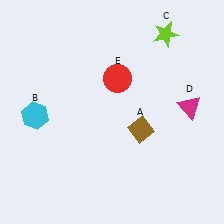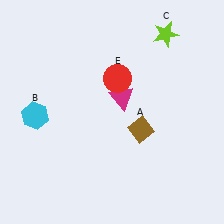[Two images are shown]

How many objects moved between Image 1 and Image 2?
1 object moved between the two images.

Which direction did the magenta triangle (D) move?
The magenta triangle (D) moved left.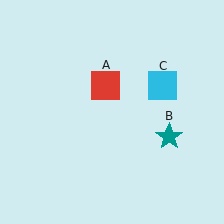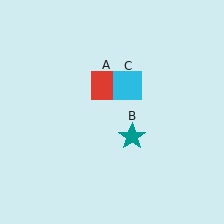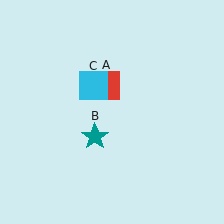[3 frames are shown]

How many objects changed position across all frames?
2 objects changed position: teal star (object B), cyan square (object C).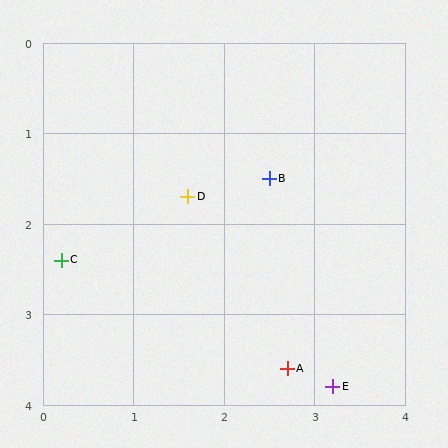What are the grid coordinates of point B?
Point B is at approximately (2.5, 1.5).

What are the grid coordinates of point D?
Point D is at approximately (1.6, 1.7).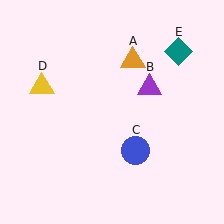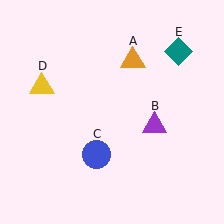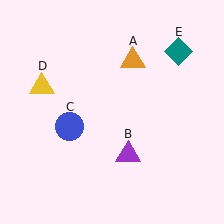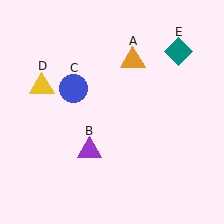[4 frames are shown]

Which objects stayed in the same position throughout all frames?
Orange triangle (object A) and yellow triangle (object D) and teal diamond (object E) remained stationary.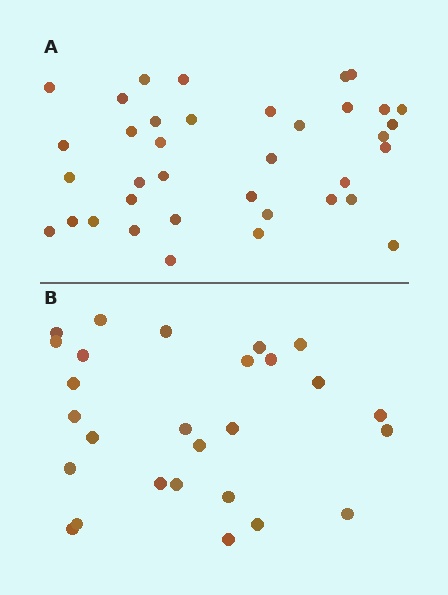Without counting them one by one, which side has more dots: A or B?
Region A (the top region) has more dots.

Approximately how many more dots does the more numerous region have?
Region A has roughly 10 or so more dots than region B.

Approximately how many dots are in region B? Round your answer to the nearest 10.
About 30 dots. (The exact count is 27, which rounds to 30.)